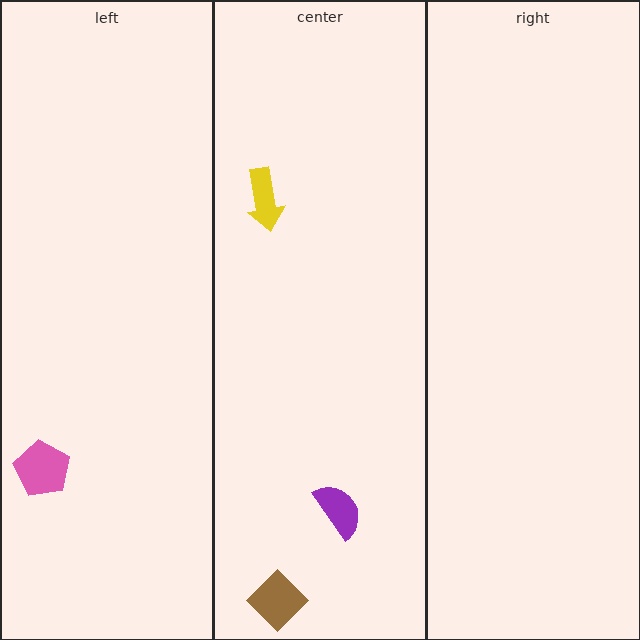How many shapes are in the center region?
3.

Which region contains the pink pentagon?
The left region.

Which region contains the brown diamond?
The center region.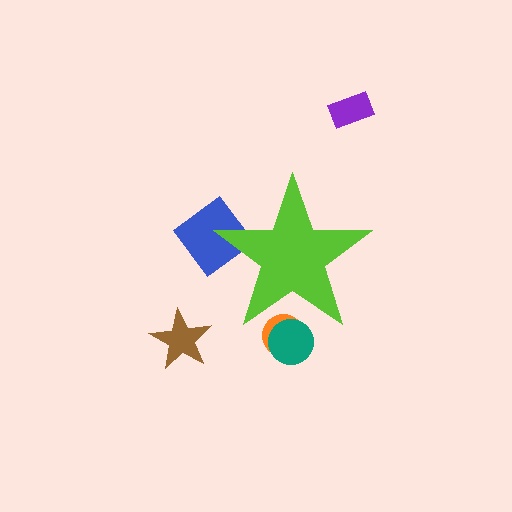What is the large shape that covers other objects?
A lime star.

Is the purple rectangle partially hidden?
No, the purple rectangle is fully visible.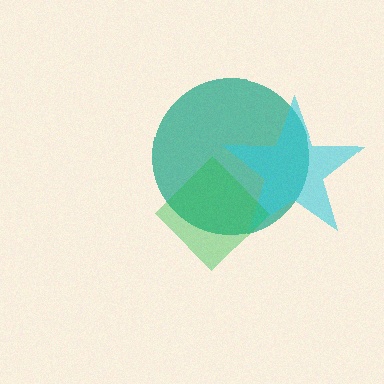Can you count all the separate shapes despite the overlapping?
Yes, there are 3 separate shapes.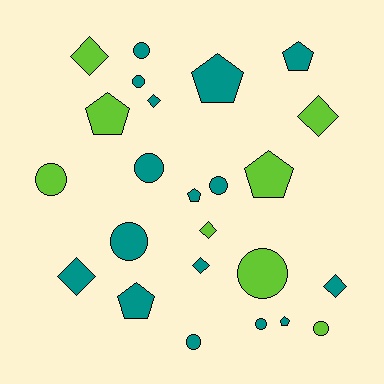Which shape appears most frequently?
Circle, with 10 objects.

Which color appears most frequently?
Teal, with 16 objects.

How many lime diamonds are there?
There are 3 lime diamonds.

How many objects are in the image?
There are 24 objects.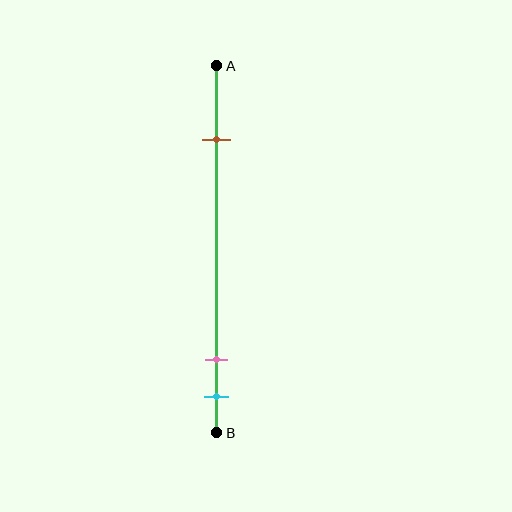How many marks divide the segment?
There are 3 marks dividing the segment.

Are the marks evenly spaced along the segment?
No, the marks are not evenly spaced.